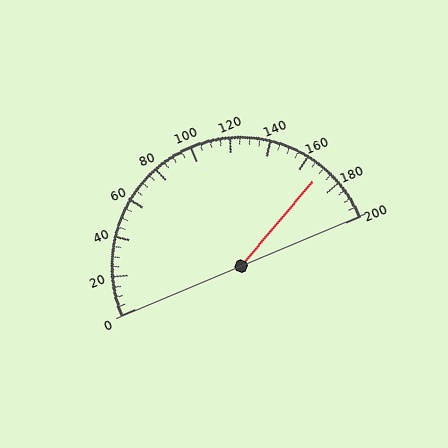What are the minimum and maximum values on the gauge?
The gauge ranges from 0 to 200.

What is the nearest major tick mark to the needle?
The nearest major tick mark is 160.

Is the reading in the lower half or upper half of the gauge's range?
The reading is in the upper half of the range (0 to 200).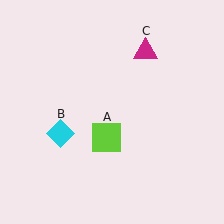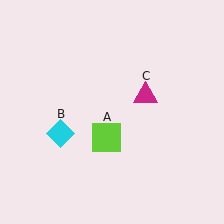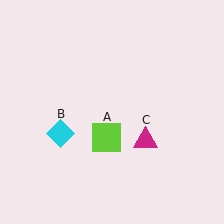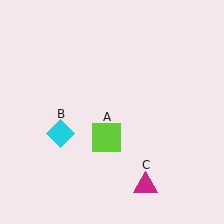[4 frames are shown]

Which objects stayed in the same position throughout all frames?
Lime square (object A) and cyan diamond (object B) remained stationary.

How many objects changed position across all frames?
1 object changed position: magenta triangle (object C).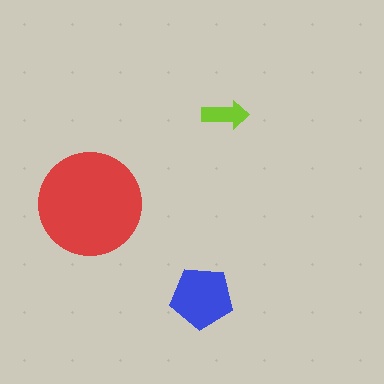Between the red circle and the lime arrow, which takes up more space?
The red circle.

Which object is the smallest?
The lime arrow.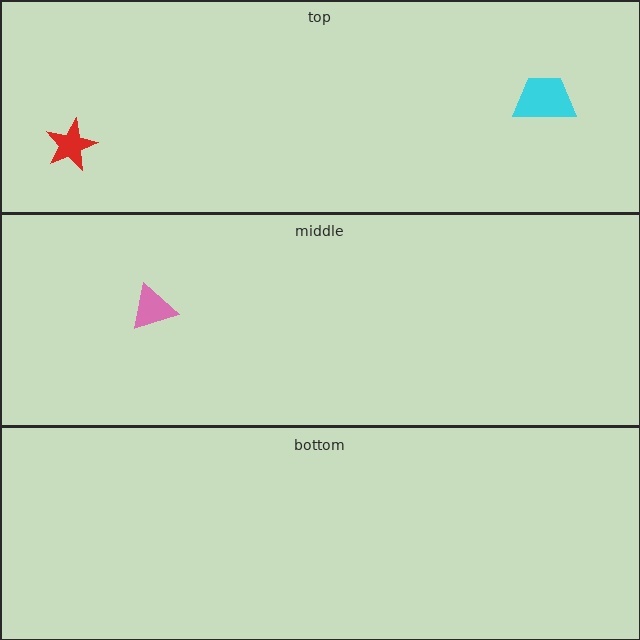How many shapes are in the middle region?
1.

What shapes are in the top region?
The red star, the cyan trapezoid.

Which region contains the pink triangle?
The middle region.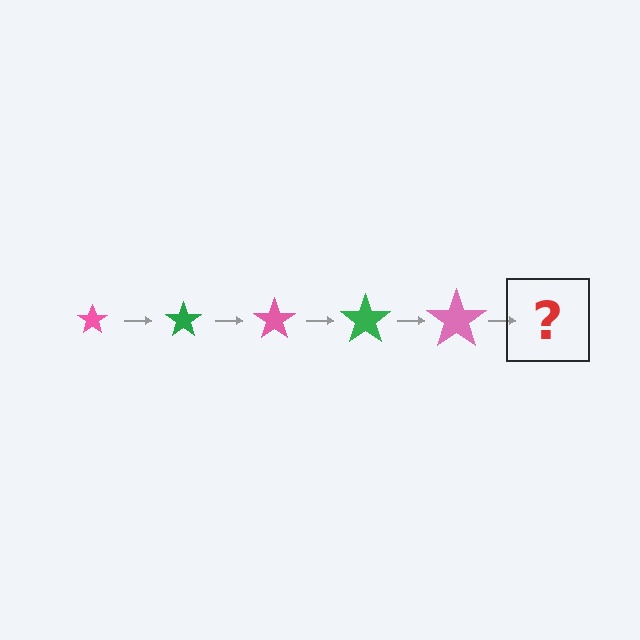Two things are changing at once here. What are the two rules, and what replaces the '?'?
The two rules are that the star grows larger each step and the color cycles through pink and green. The '?' should be a green star, larger than the previous one.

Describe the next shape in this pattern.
It should be a green star, larger than the previous one.